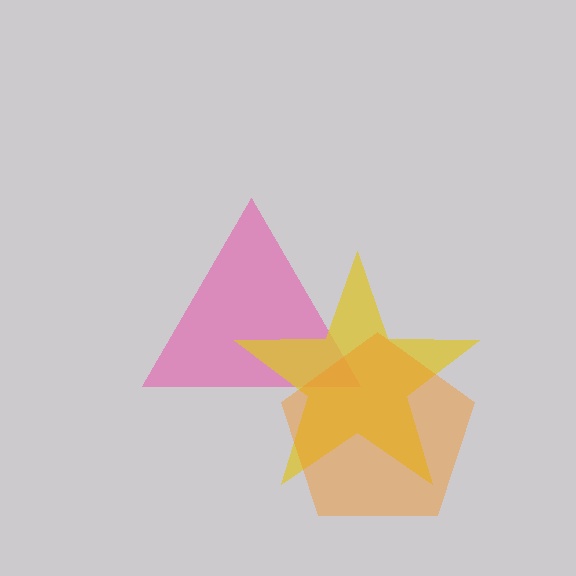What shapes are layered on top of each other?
The layered shapes are: a pink triangle, a yellow star, an orange pentagon.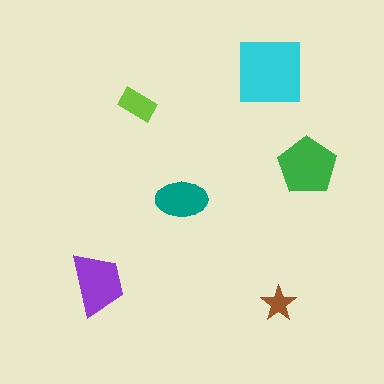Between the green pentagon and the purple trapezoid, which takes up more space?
The green pentagon.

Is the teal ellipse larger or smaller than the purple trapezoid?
Smaller.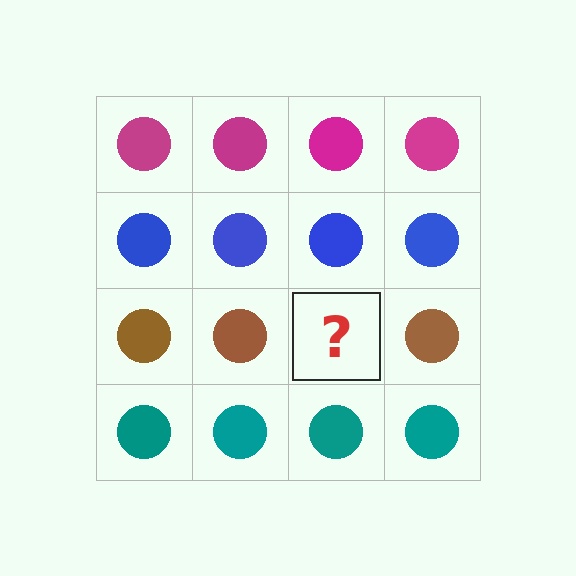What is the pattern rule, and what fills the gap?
The rule is that each row has a consistent color. The gap should be filled with a brown circle.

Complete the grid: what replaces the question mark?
The question mark should be replaced with a brown circle.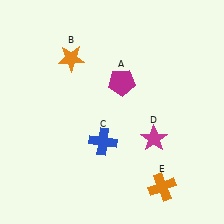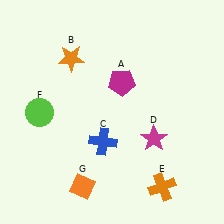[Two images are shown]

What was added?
A lime circle (F), an orange diamond (G) were added in Image 2.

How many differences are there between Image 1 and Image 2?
There are 2 differences between the two images.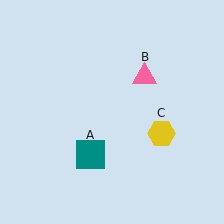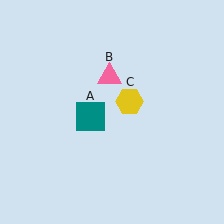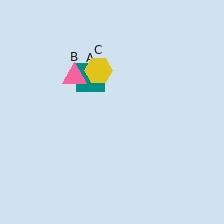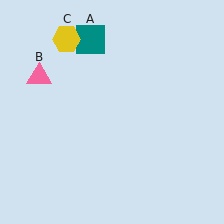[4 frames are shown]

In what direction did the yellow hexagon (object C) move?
The yellow hexagon (object C) moved up and to the left.